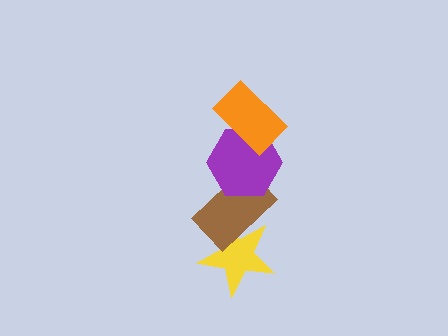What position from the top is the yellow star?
The yellow star is 4th from the top.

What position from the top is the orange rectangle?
The orange rectangle is 1st from the top.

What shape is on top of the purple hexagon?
The orange rectangle is on top of the purple hexagon.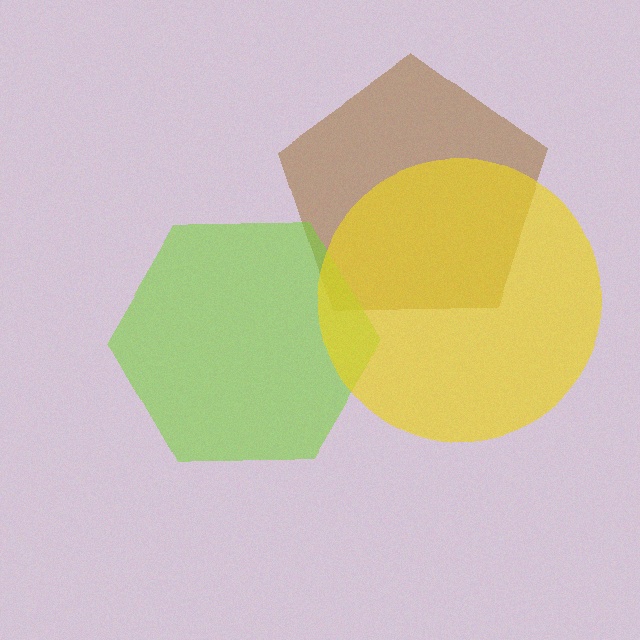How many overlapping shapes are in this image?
There are 3 overlapping shapes in the image.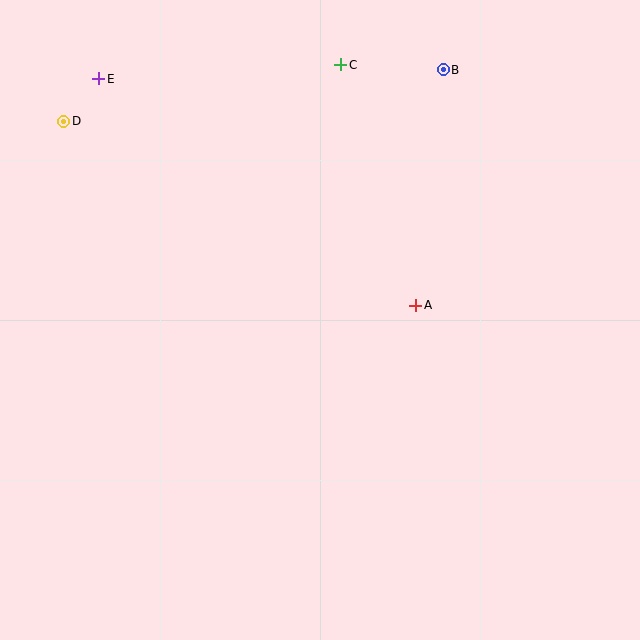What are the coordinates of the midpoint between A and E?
The midpoint between A and E is at (257, 192).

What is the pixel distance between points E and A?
The distance between E and A is 389 pixels.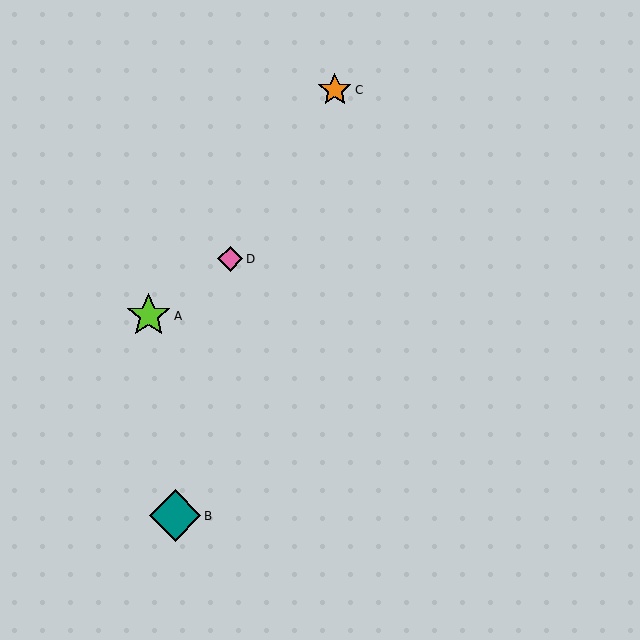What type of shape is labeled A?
Shape A is a lime star.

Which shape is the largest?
The teal diamond (labeled B) is the largest.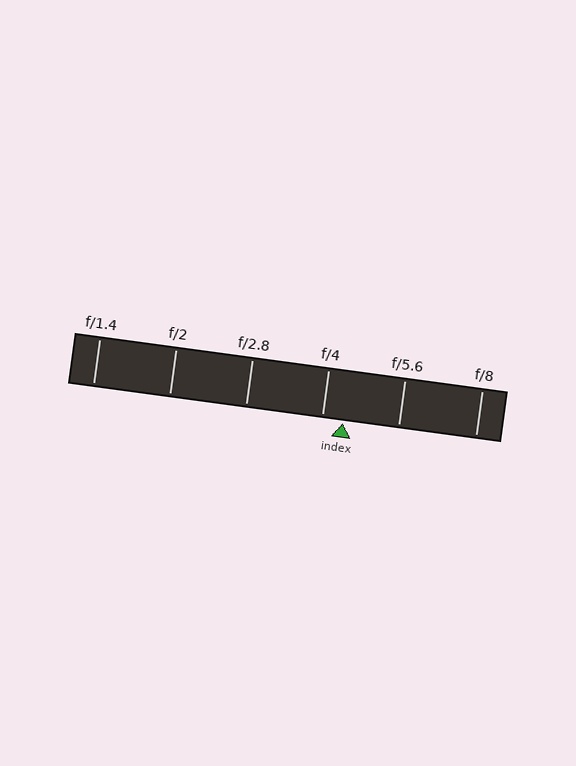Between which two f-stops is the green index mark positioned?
The index mark is between f/4 and f/5.6.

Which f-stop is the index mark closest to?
The index mark is closest to f/4.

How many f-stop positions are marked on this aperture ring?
There are 6 f-stop positions marked.